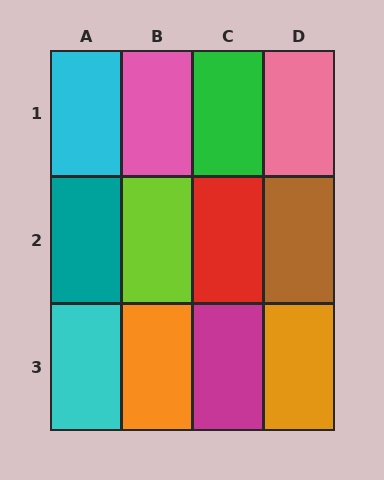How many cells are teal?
1 cell is teal.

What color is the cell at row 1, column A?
Cyan.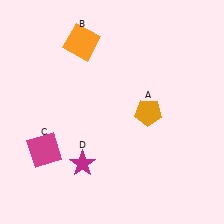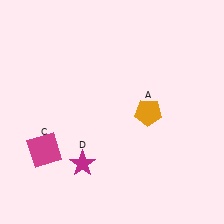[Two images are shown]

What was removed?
The orange square (B) was removed in Image 2.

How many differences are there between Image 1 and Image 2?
There is 1 difference between the two images.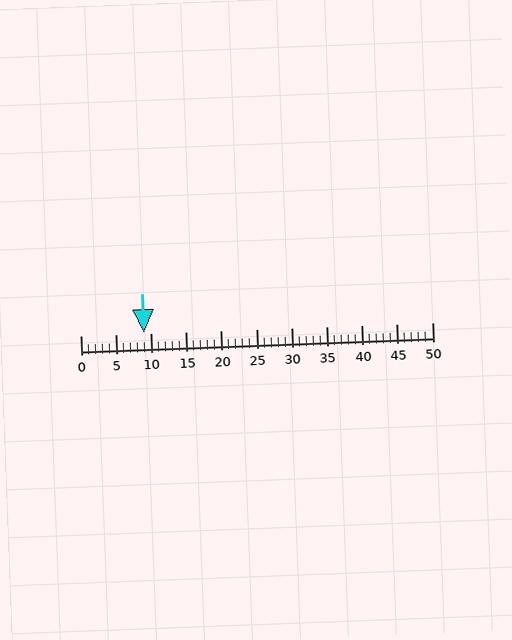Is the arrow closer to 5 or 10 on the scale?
The arrow is closer to 10.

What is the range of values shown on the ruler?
The ruler shows values from 0 to 50.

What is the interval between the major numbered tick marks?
The major tick marks are spaced 5 units apart.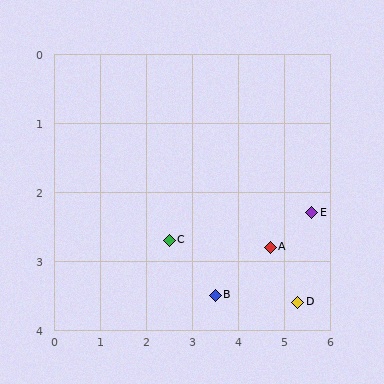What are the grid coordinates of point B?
Point B is at approximately (3.5, 3.5).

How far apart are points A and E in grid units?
Points A and E are about 1.0 grid units apart.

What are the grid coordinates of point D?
Point D is at approximately (5.3, 3.6).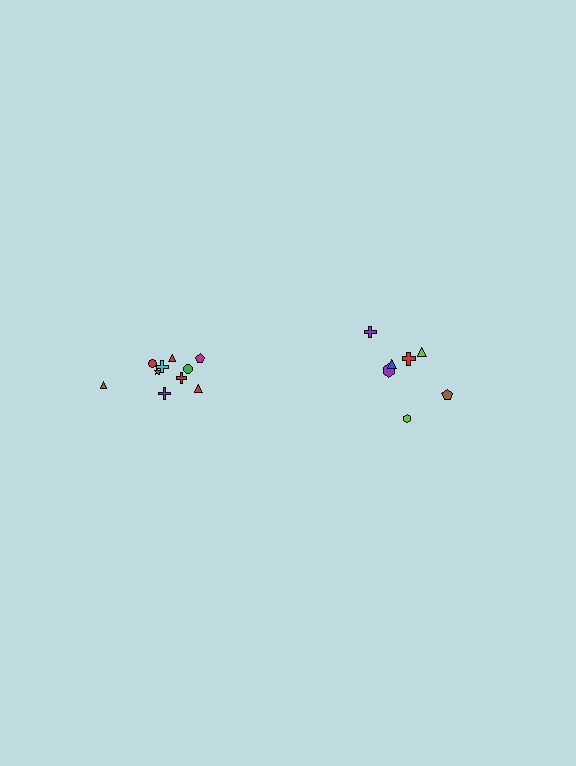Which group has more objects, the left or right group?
The left group.